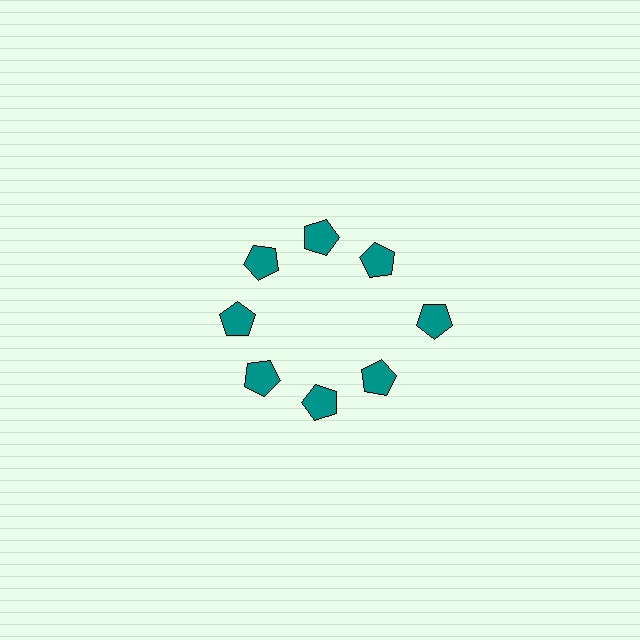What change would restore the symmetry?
The symmetry would be restored by moving it inward, back onto the ring so that all 8 pentagons sit at equal angles and equal distance from the center.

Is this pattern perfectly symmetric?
No. The 8 teal pentagons are arranged in a ring, but one element near the 3 o'clock position is pushed outward from the center, breaking the 8-fold rotational symmetry.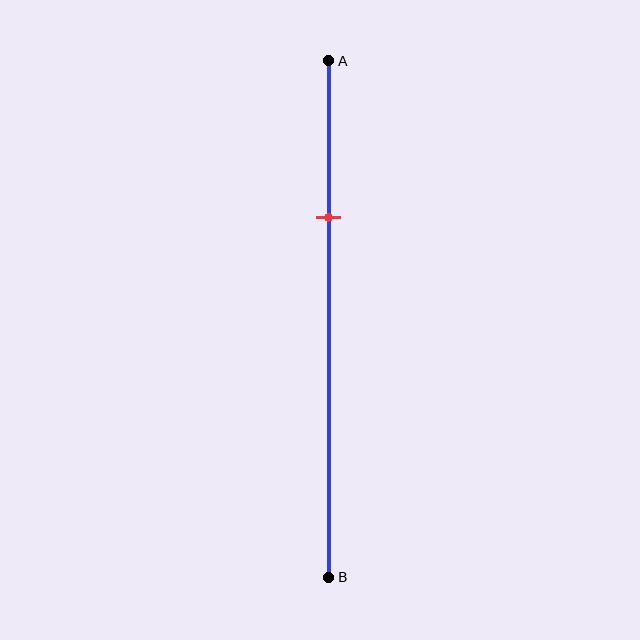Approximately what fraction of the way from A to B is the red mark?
The red mark is approximately 30% of the way from A to B.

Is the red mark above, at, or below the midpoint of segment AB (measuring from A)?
The red mark is above the midpoint of segment AB.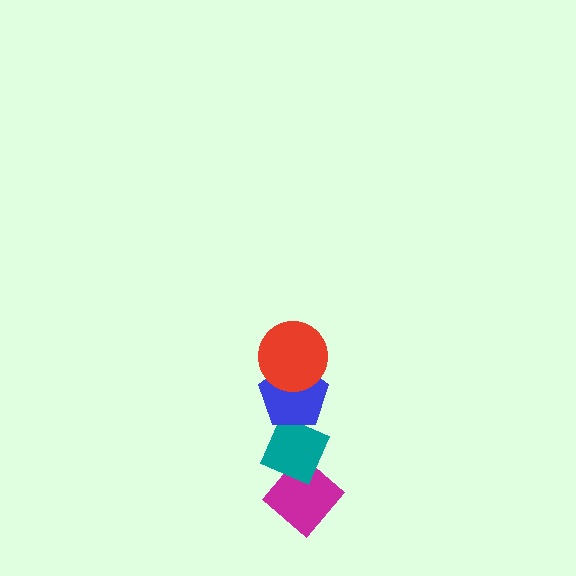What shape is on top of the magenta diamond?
The teal diamond is on top of the magenta diamond.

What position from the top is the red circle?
The red circle is 1st from the top.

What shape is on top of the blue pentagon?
The red circle is on top of the blue pentagon.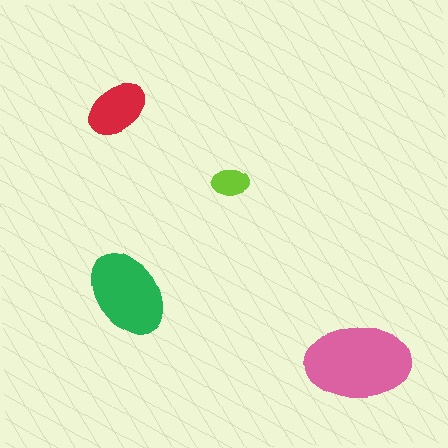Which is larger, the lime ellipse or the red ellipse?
The red one.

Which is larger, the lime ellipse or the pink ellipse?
The pink one.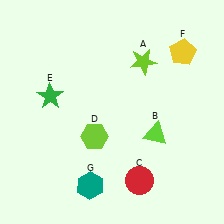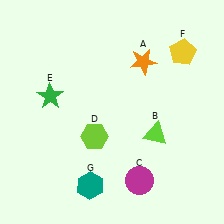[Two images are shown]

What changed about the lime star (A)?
In Image 1, A is lime. In Image 2, it changed to orange.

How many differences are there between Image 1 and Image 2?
There are 2 differences between the two images.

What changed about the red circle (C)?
In Image 1, C is red. In Image 2, it changed to magenta.